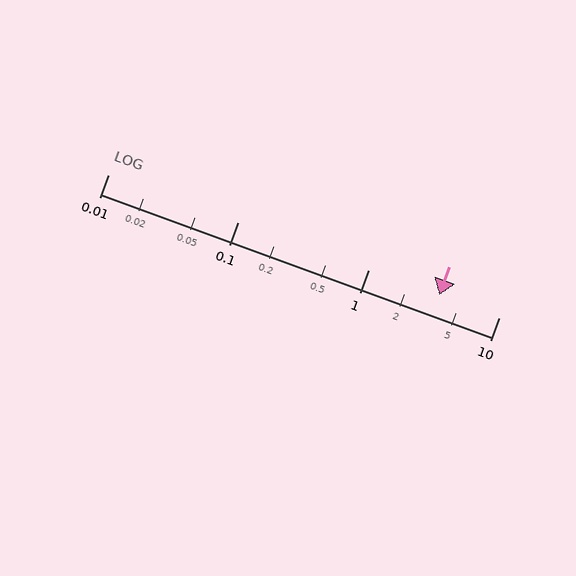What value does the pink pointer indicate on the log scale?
The pointer indicates approximately 3.5.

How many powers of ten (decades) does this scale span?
The scale spans 3 decades, from 0.01 to 10.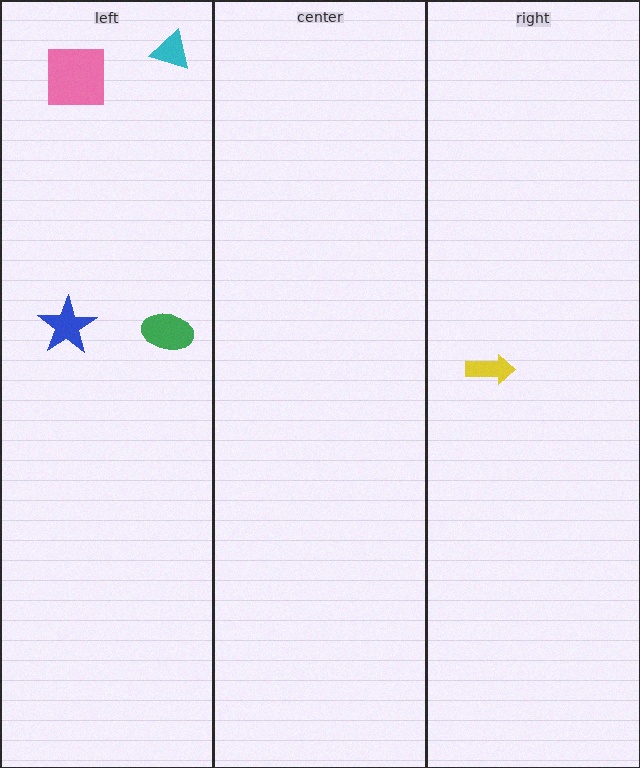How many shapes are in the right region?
1.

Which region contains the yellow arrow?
The right region.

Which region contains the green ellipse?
The left region.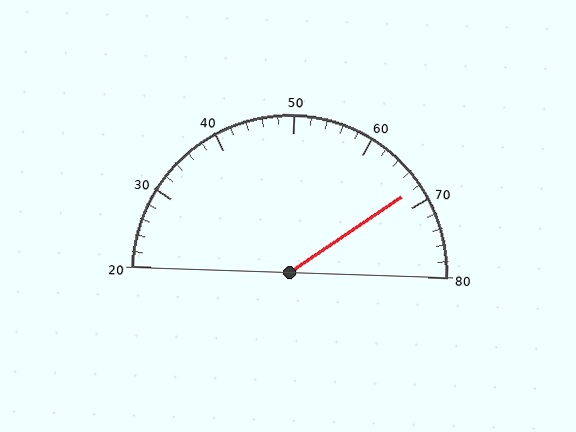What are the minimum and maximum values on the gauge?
The gauge ranges from 20 to 80.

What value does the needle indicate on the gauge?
The needle indicates approximately 68.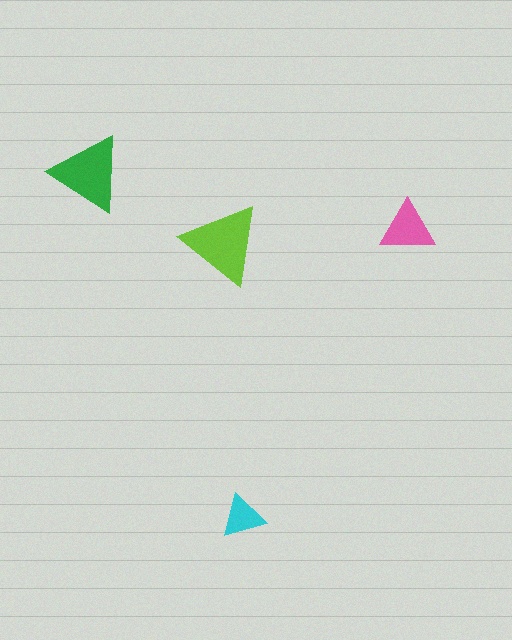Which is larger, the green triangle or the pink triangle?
The green one.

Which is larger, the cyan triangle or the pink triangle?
The pink one.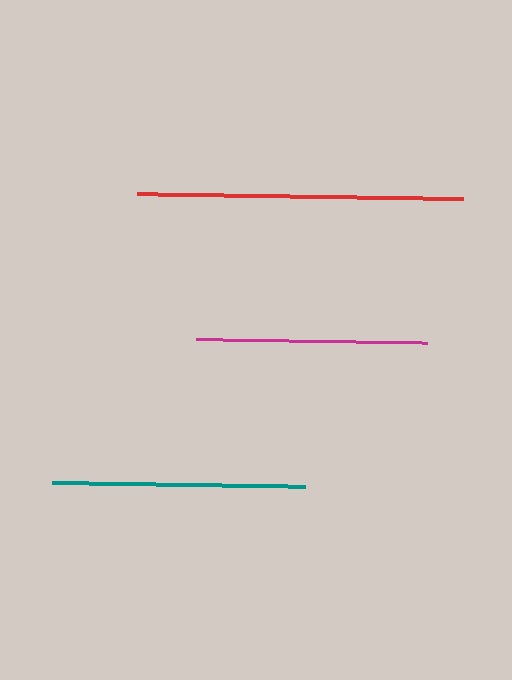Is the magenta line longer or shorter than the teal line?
The teal line is longer than the magenta line.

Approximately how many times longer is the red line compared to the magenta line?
The red line is approximately 1.4 times the length of the magenta line.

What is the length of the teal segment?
The teal segment is approximately 253 pixels long.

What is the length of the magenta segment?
The magenta segment is approximately 231 pixels long.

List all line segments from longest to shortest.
From longest to shortest: red, teal, magenta.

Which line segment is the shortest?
The magenta line is the shortest at approximately 231 pixels.